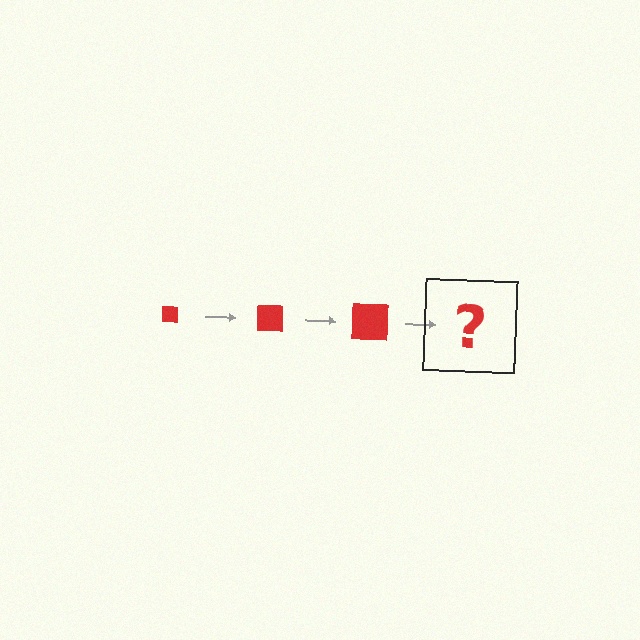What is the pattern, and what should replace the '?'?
The pattern is that the square gets progressively larger each step. The '?' should be a red square, larger than the previous one.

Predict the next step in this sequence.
The next step is a red square, larger than the previous one.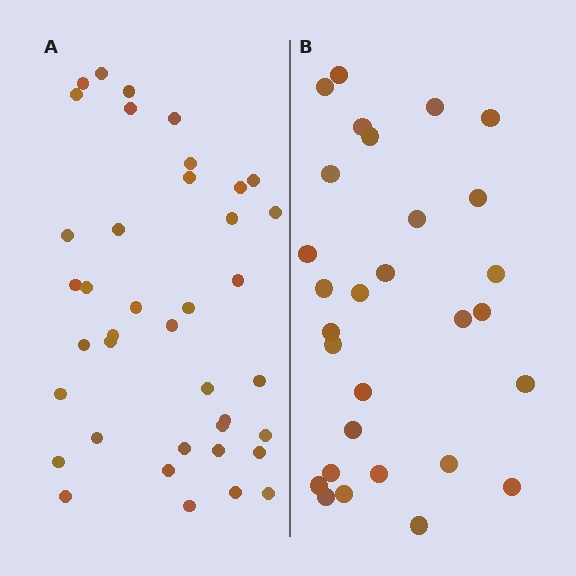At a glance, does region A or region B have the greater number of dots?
Region A (the left region) has more dots.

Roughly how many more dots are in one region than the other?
Region A has roughly 10 or so more dots than region B.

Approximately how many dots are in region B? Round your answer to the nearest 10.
About 30 dots. (The exact count is 29, which rounds to 30.)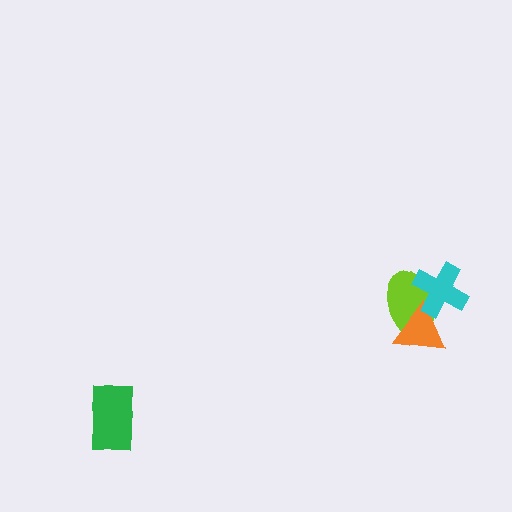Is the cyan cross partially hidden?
No, no other shape covers it.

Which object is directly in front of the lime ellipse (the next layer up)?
The orange triangle is directly in front of the lime ellipse.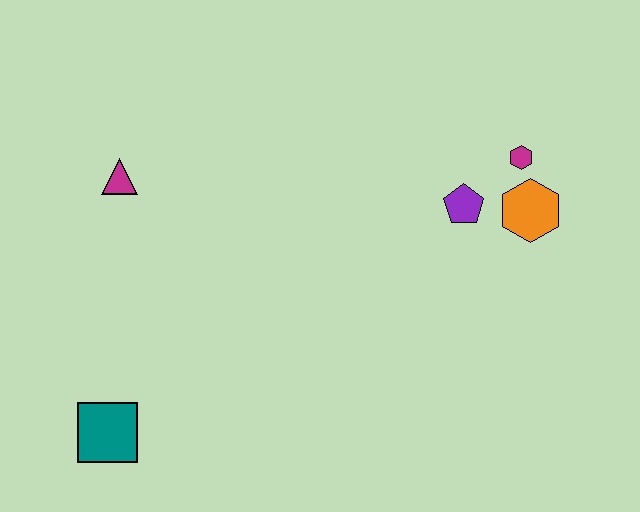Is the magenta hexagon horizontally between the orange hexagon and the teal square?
Yes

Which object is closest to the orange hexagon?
The magenta hexagon is closest to the orange hexagon.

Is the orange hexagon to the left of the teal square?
No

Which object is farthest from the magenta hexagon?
The teal square is farthest from the magenta hexagon.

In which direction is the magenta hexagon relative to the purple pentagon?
The magenta hexagon is to the right of the purple pentagon.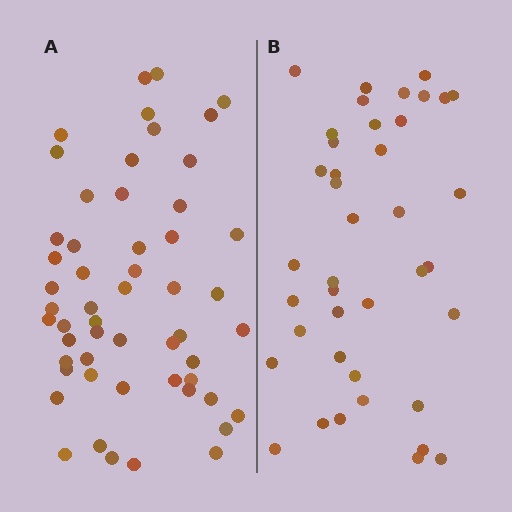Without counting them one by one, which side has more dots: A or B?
Region A (the left region) has more dots.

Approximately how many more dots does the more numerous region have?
Region A has approximately 15 more dots than region B.